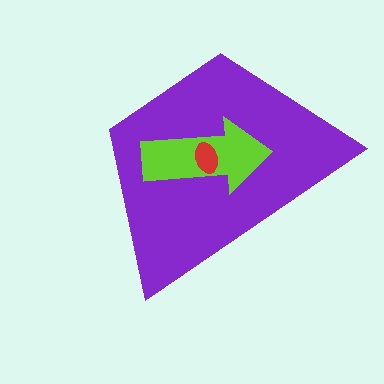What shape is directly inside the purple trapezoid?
The lime arrow.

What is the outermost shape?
The purple trapezoid.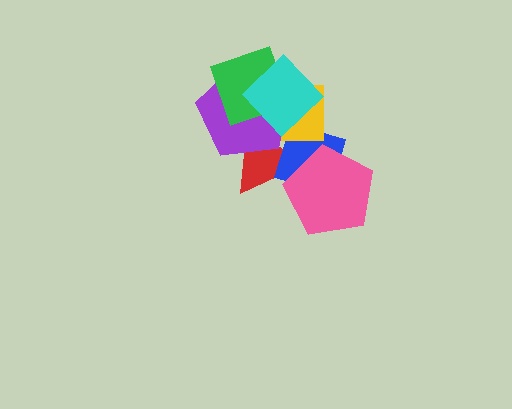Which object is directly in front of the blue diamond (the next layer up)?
The pink pentagon is directly in front of the blue diamond.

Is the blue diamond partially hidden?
Yes, it is partially covered by another shape.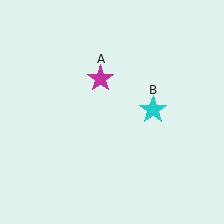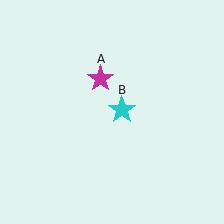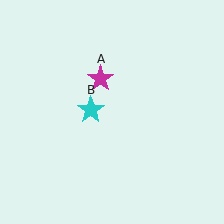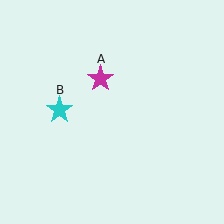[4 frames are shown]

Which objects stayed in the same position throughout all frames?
Magenta star (object A) remained stationary.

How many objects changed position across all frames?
1 object changed position: cyan star (object B).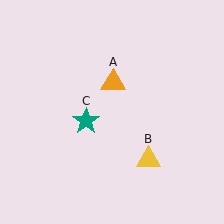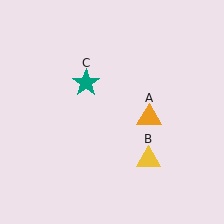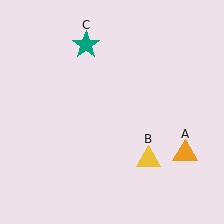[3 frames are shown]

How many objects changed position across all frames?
2 objects changed position: orange triangle (object A), teal star (object C).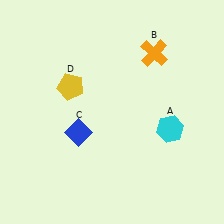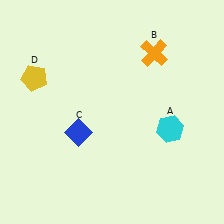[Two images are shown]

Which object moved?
The yellow pentagon (D) moved left.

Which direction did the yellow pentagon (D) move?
The yellow pentagon (D) moved left.